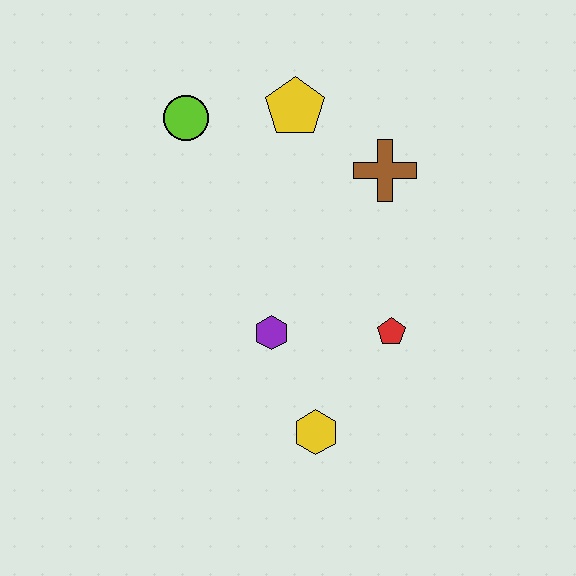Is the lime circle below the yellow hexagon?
No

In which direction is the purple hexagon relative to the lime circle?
The purple hexagon is below the lime circle.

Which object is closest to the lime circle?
The yellow pentagon is closest to the lime circle.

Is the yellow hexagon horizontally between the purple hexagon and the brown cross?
Yes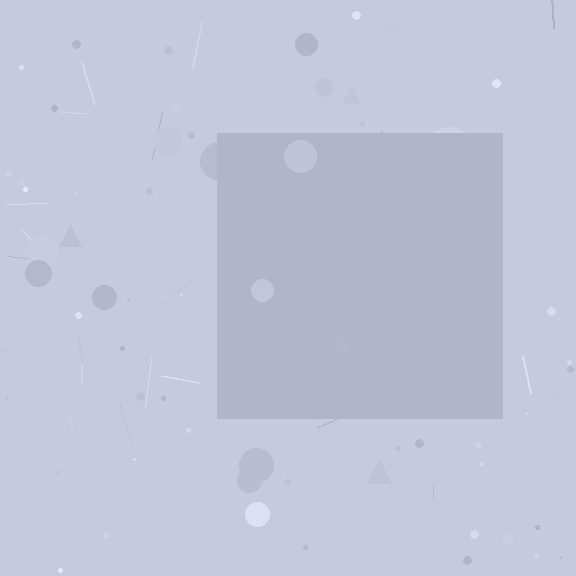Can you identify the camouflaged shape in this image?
The camouflaged shape is a square.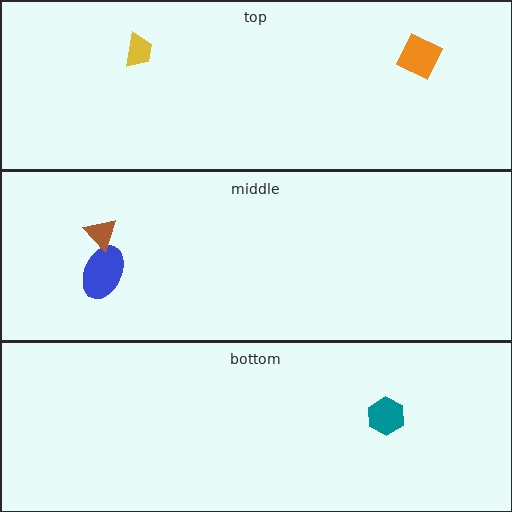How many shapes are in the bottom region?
1.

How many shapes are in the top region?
2.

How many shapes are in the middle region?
2.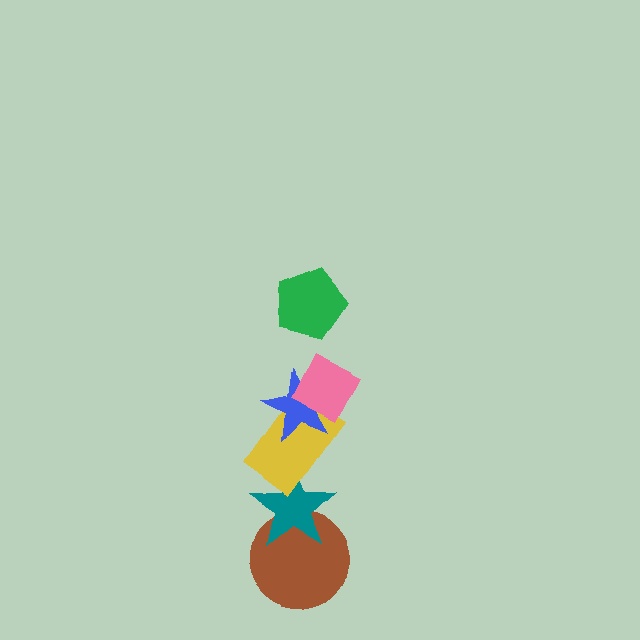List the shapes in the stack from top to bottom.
From top to bottom: the green pentagon, the pink diamond, the blue star, the yellow rectangle, the teal star, the brown circle.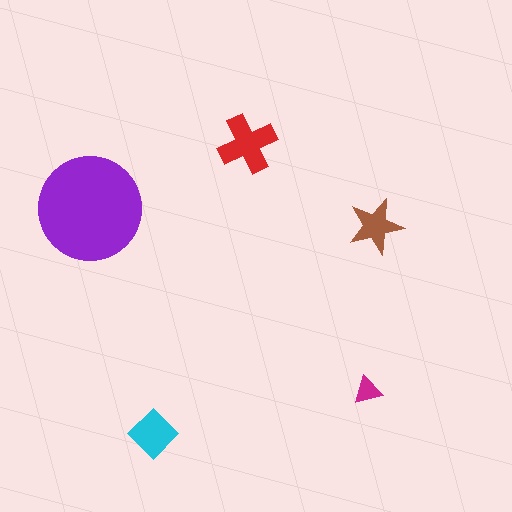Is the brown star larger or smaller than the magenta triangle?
Larger.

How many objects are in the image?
There are 5 objects in the image.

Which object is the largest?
The purple circle.